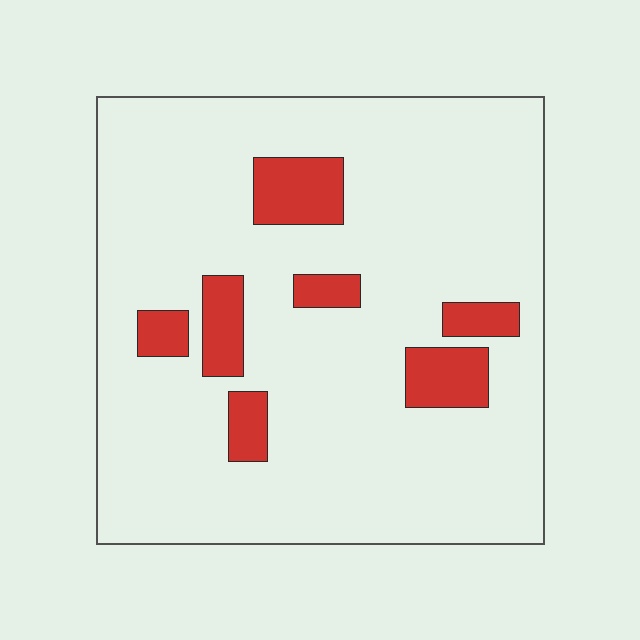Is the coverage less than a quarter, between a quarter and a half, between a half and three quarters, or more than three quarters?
Less than a quarter.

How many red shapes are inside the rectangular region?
7.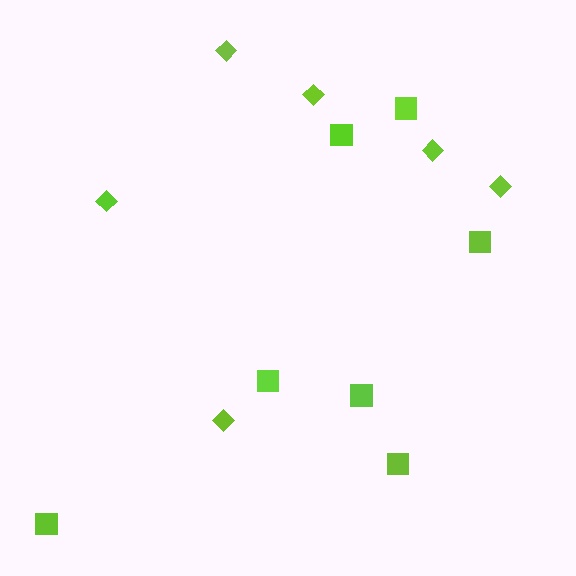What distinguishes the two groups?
There are 2 groups: one group of squares (7) and one group of diamonds (6).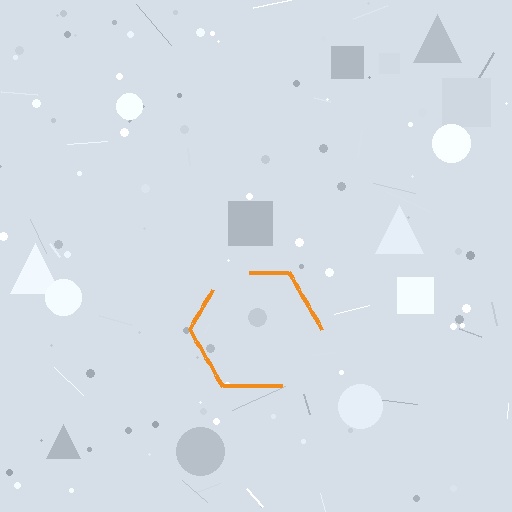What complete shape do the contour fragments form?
The contour fragments form a hexagon.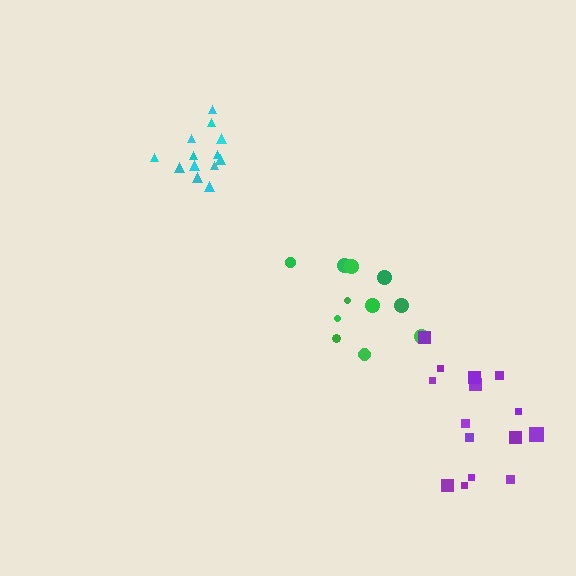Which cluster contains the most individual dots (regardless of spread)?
Purple (15).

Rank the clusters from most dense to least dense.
cyan, green, purple.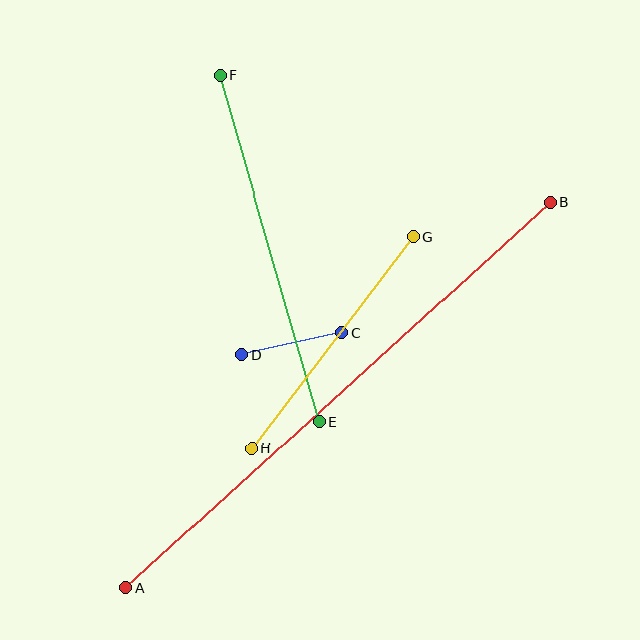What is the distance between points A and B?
The distance is approximately 574 pixels.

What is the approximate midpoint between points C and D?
The midpoint is at approximately (292, 344) pixels.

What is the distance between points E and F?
The distance is approximately 360 pixels.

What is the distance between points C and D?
The distance is approximately 103 pixels.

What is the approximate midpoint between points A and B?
The midpoint is at approximately (338, 395) pixels.